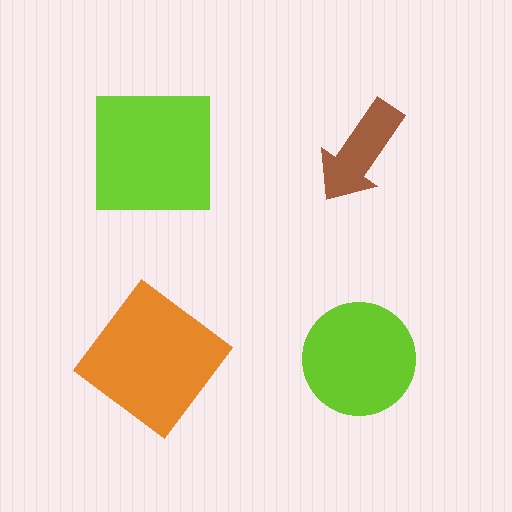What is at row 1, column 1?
A lime square.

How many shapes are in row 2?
2 shapes.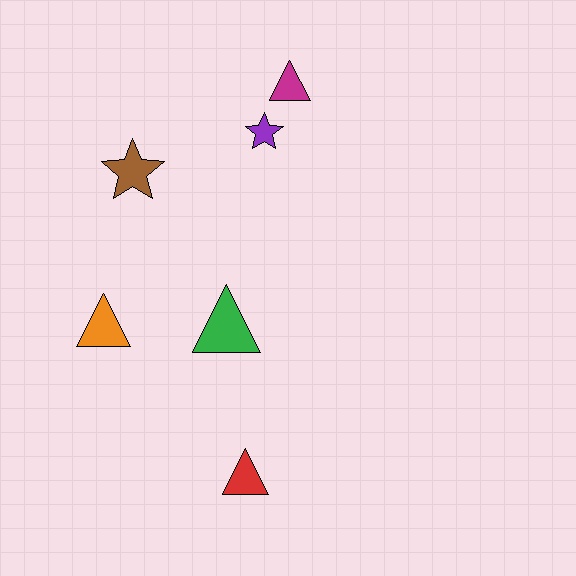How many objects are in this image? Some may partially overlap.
There are 6 objects.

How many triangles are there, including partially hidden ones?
There are 4 triangles.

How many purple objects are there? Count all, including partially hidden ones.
There is 1 purple object.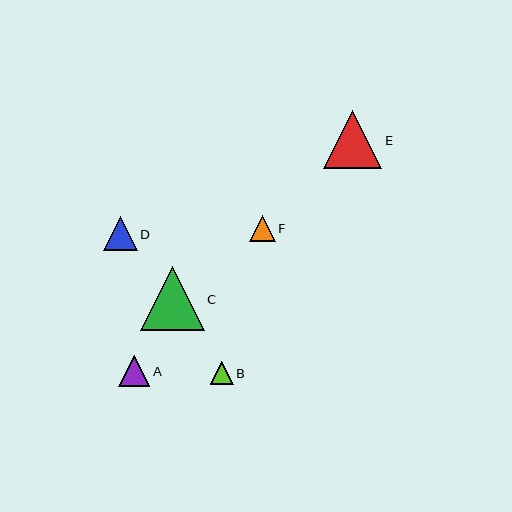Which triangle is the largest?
Triangle C is the largest with a size of approximately 64 pixels.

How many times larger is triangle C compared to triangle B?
Triangle C is approximately 2.8 times the size of triangle B.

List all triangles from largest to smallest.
From largest to smallest: C, E, D, A, F, B.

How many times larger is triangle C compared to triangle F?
Triangle C is approximately 2.5 times the size of triangle F.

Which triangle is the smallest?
Triangle B is the smallest with a size of approximately 23 pixels.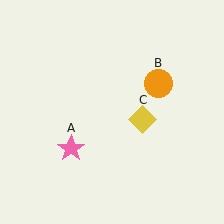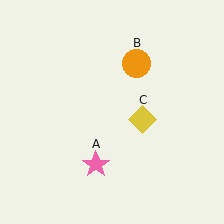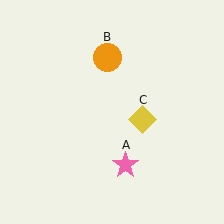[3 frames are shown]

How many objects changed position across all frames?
2 objects changed position: pink star (object A), orange circle (object B).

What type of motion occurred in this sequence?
The pink star (object A), orange circle (object B) rotated counterclockwise around the center of the scene.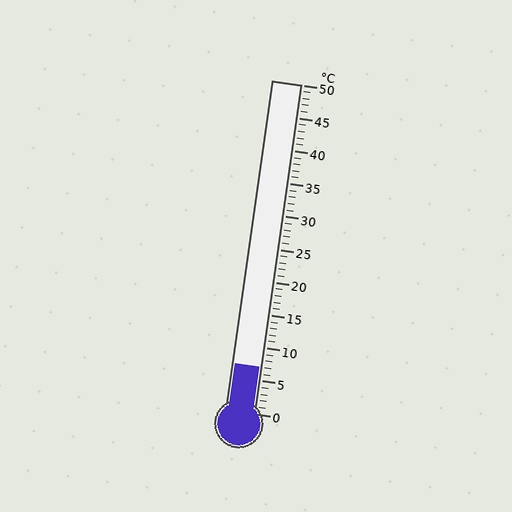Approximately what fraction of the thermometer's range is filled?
The thermometer is filled to approximately 15% of its range.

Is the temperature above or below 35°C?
The temperature is below 35°C.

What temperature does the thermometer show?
The thermometer shows approximately 7°C.